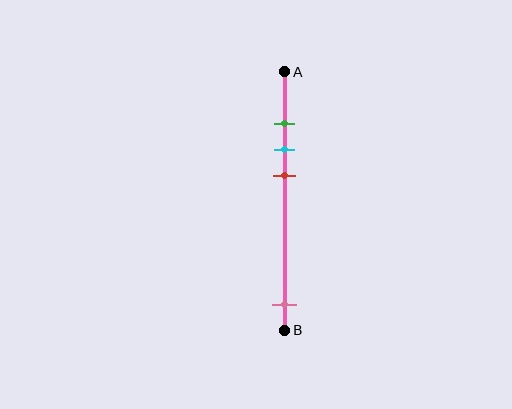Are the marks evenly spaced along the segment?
No, the marks are not evenly spaced.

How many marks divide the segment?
There are 4 marks dividing the segment.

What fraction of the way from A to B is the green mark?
The green mark is approximately 20% (0.2) of the way from A to B.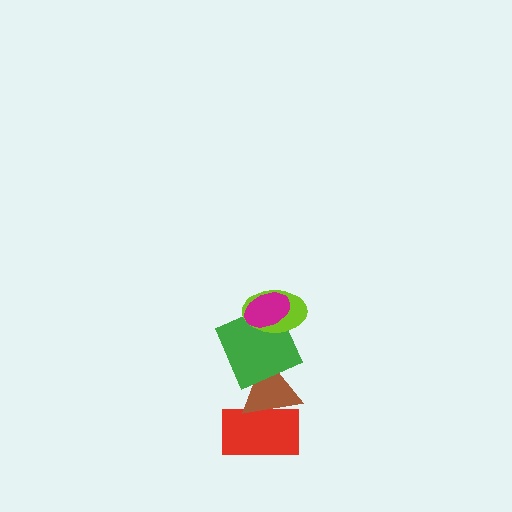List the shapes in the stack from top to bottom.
From top to bottom: the magenta ellipse, the lime ellipse, the green square, the brown triangle, the red rectangle.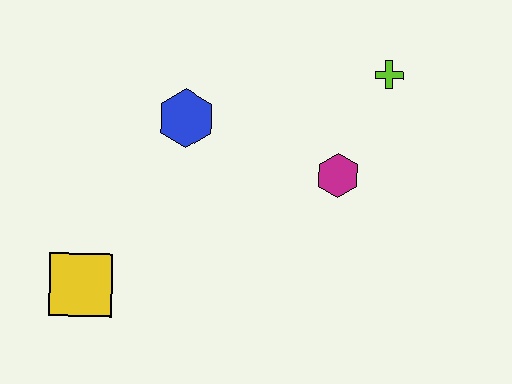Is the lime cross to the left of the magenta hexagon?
No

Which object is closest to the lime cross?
The magenta hexagon is closest to the lime cross.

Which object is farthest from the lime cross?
The yellow square is farthest from the lime cross.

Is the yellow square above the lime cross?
No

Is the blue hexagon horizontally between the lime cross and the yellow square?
Yes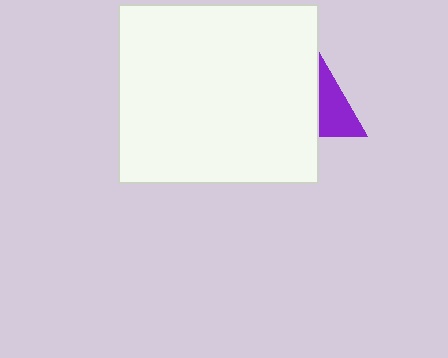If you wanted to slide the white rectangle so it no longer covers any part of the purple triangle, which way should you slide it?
Slide it left — that is the most direct way to separate the two shapes.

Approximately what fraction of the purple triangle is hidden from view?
Roughly 52% of the purple triangle is hidden behind the white rectangle.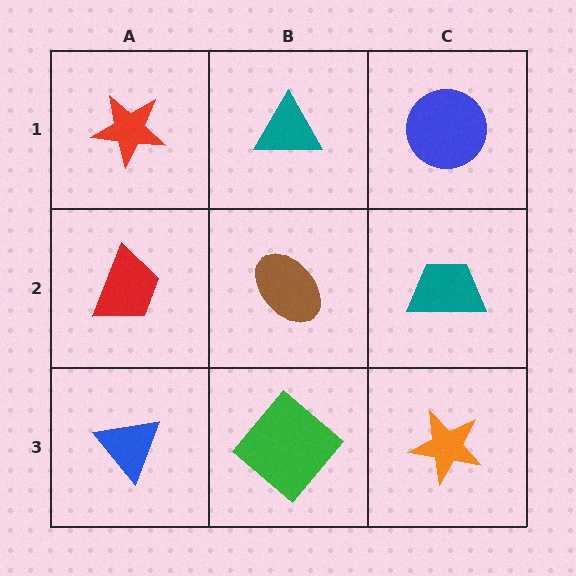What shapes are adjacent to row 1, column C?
A teal trapezoid (row 2, column C), a teal triangle (row 1, column B).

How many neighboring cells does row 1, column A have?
2.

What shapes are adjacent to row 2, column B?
A teal triangle (row 1, column B), a green diamond (row 3, column B), a red trapezoid (row 2, column A), a teal trapezoid (row 2, column C).